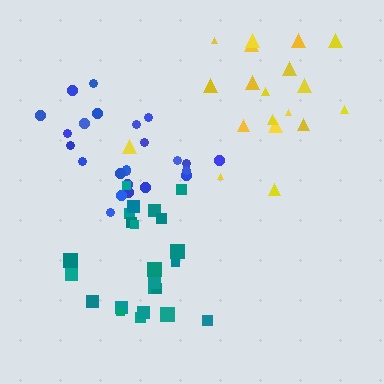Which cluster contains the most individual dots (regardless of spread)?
Blue (24).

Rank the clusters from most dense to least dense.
teal, blue, yellow.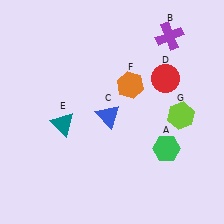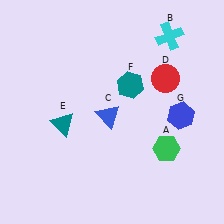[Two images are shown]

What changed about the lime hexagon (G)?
In Image 1, G is lime. In Image 2, it changed to blue.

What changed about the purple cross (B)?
In Image 1, B is purple. In Image 2, it changed to cyan.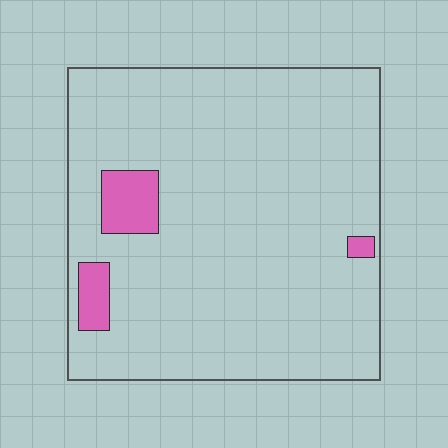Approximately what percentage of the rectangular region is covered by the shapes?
Approximately 5%.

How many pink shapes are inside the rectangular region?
3.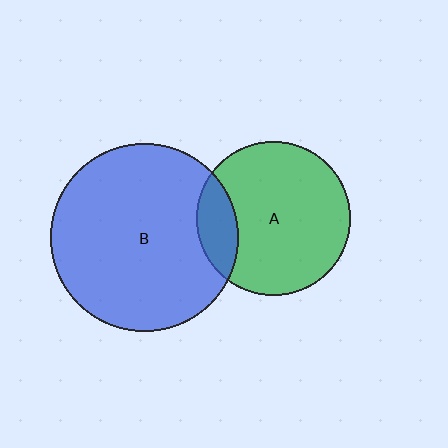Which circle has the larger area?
Circle B (blue).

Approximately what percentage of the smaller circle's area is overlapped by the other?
Approximately 15%.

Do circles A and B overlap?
Yes.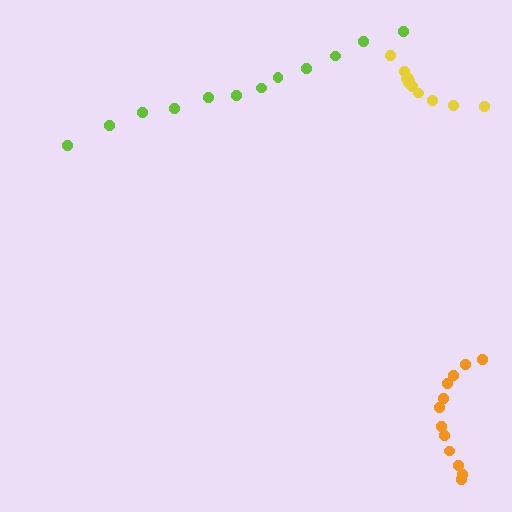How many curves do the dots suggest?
There are 3 distinct paths.